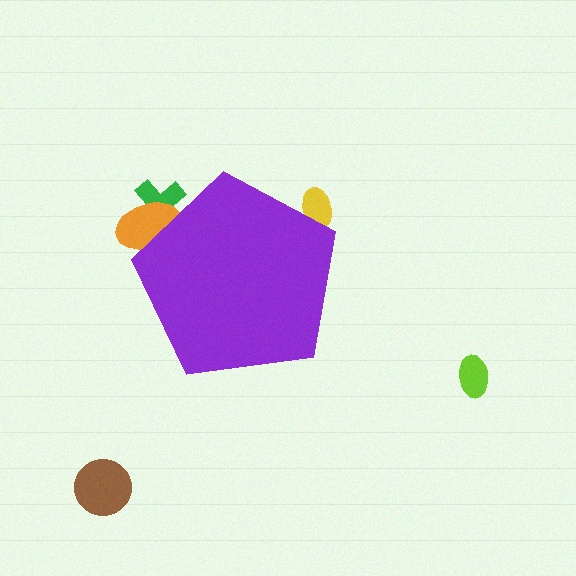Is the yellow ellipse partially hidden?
Yes, the yellow ellipse is partially hidden behind the purple pentagon.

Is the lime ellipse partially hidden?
No, the lime ellipse is fully visible.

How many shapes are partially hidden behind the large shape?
3 shapes are partially hidden.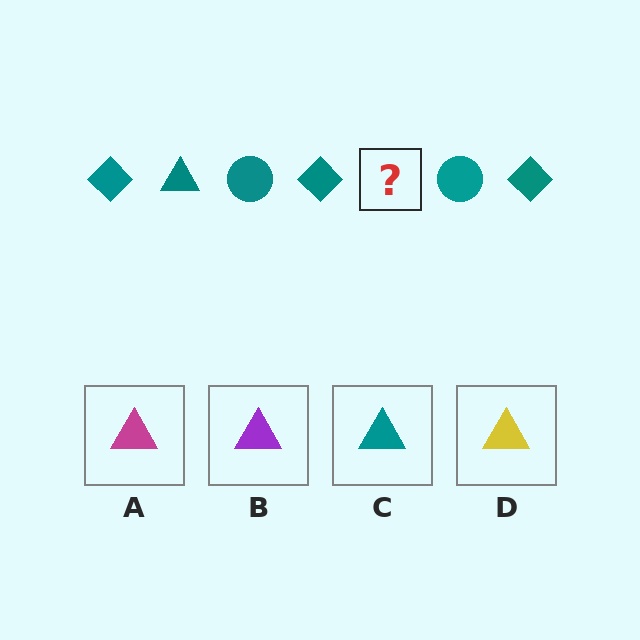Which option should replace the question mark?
Option C.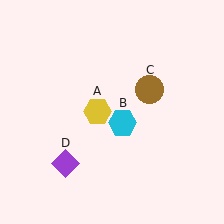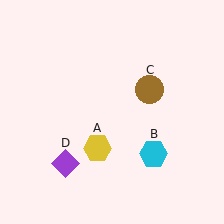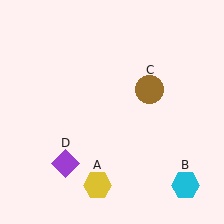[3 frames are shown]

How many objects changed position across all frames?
2 objects changed position: yellow hexagon (object A), cyan hexagon (object B).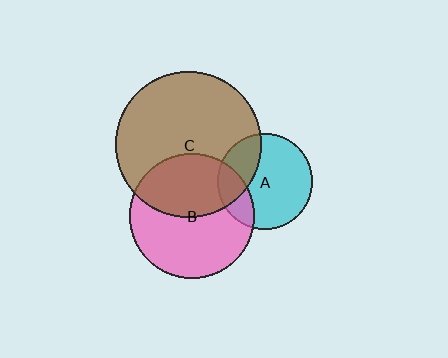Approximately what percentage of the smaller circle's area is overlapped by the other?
Approximately 20%.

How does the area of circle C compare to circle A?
Approximately 2.3 times.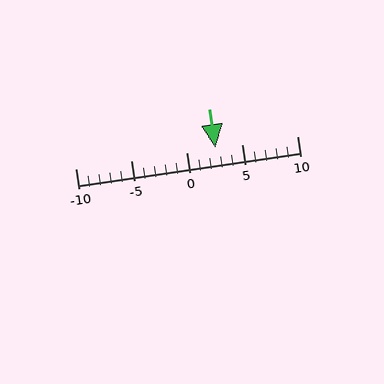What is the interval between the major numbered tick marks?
The major tick marks are spaced 5 units apart.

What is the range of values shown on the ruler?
The ruler shows values from -10 to 10.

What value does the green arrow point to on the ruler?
The green arrow points to approximately 3.